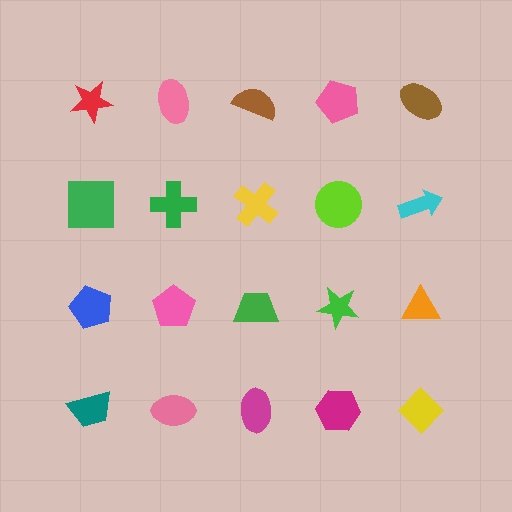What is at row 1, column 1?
A red star.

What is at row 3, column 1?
A blue pentagon.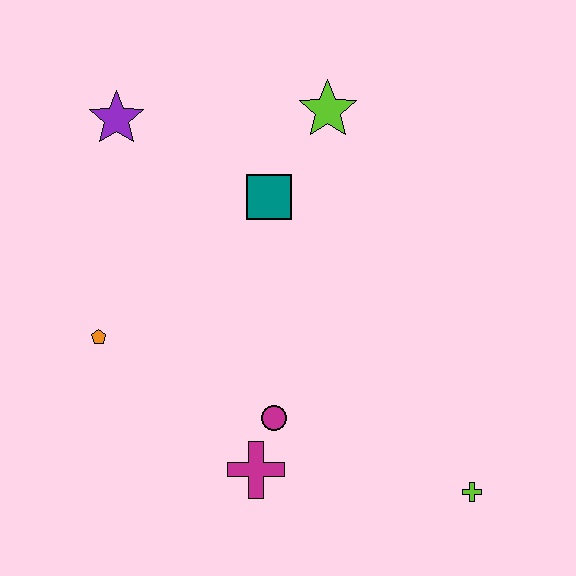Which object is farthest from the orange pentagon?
The lime cross is farthest from the orange pentagon.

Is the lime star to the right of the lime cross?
No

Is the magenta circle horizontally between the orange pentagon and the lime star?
Yes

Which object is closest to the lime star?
The teal square is closest to the lime star.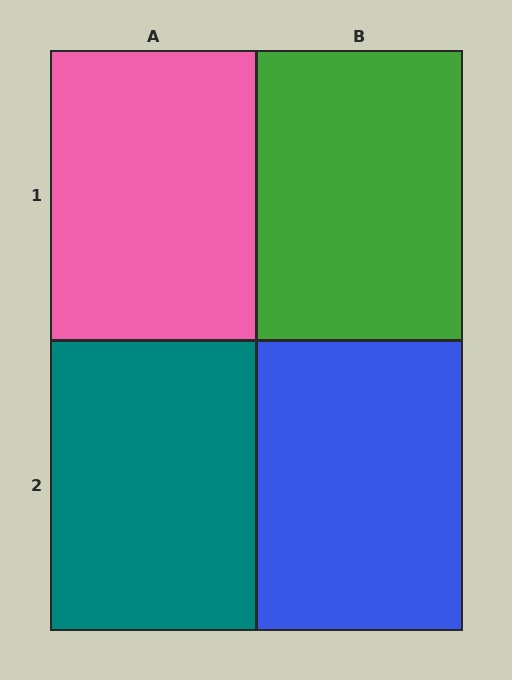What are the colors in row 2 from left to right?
Teal, blue.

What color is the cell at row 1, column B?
Green.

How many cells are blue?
1 cell is blue.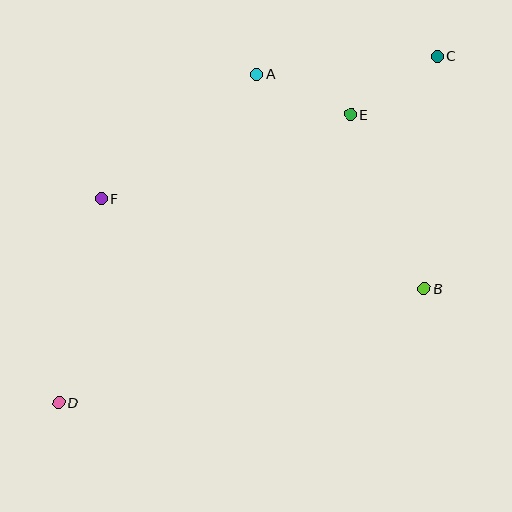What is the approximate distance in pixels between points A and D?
The distance between A and D is approximately 383 pixels.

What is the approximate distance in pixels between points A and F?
The distance between A and F is approximately 199 pixels.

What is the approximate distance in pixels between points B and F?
The distance between B and F is approximately 336 pixels.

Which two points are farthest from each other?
Points C and D are farthest from each other.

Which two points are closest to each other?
Points A and E are closest to each other.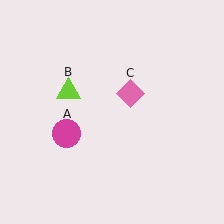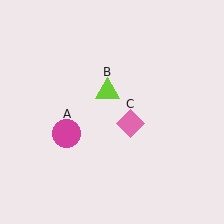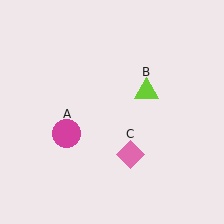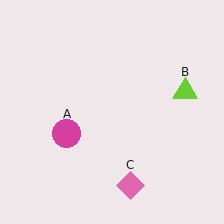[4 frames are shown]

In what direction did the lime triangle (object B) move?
The lime triangle (object B) moved right.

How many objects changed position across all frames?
2 objects changed position: lime triangle (object B), pink diamond (object C).